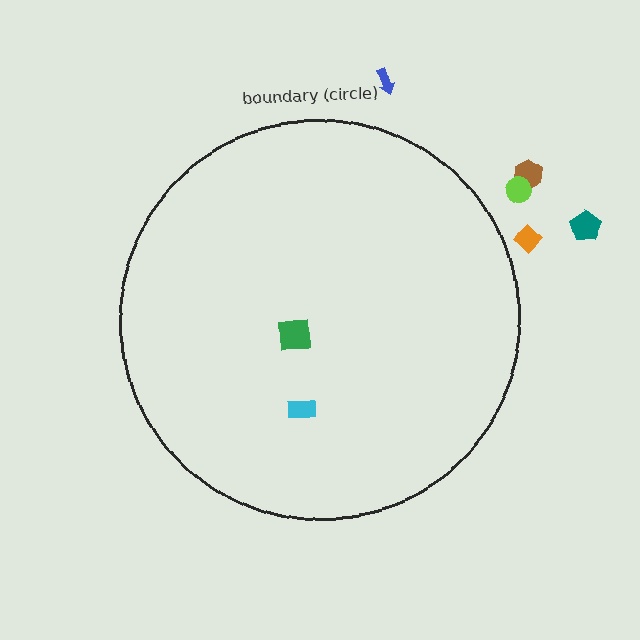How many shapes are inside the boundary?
2 inside, 5 outside.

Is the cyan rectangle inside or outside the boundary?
Inside.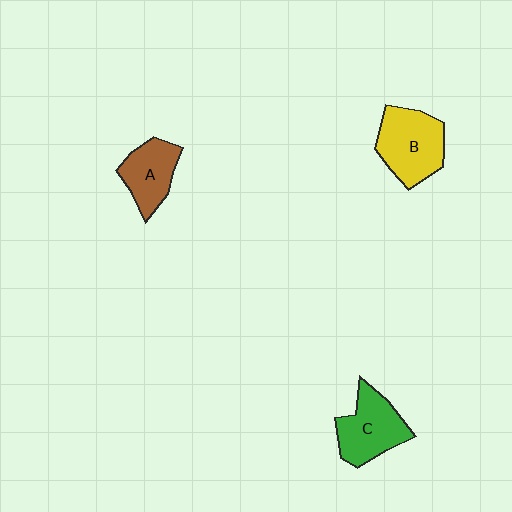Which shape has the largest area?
Shape B (yellow).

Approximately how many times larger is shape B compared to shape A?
Approximately 1.4 times.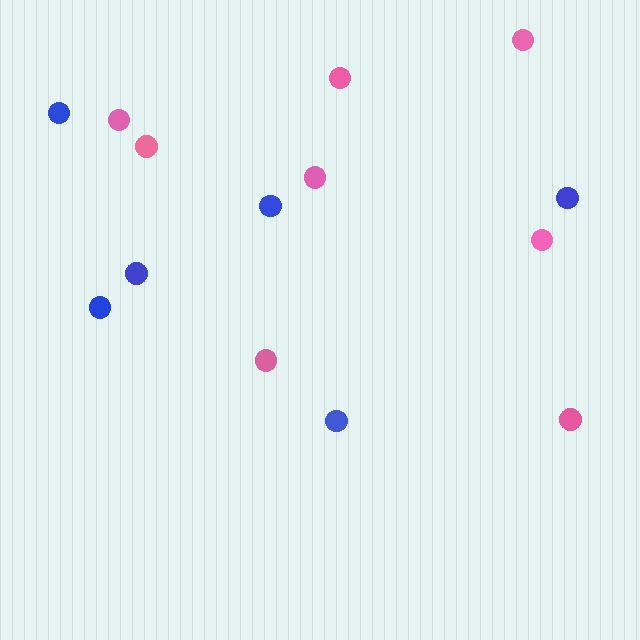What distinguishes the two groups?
There are 2 groups: one group of pink circles (8) and one group of blue circles (6).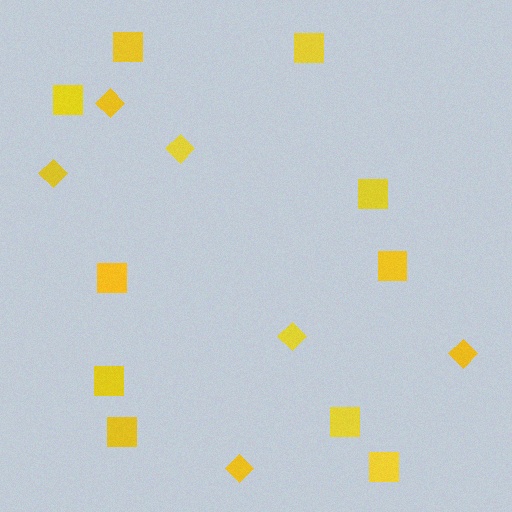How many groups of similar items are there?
There are 2 groups: one group of diamonds (6) and one group of squares (10).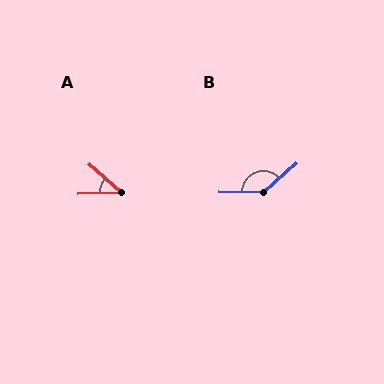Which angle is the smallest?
A, at approximately 43 degrees.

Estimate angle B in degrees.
Approximately 139 degrees.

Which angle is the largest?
B, at approximately 139 degrees.